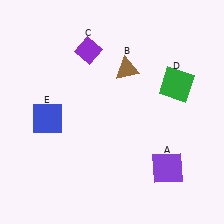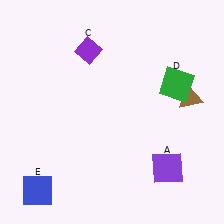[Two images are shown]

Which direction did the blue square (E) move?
The blue square (E) moved down.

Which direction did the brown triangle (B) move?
The brown triangle (B) moved right.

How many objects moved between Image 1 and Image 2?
2 objects moved between the two images.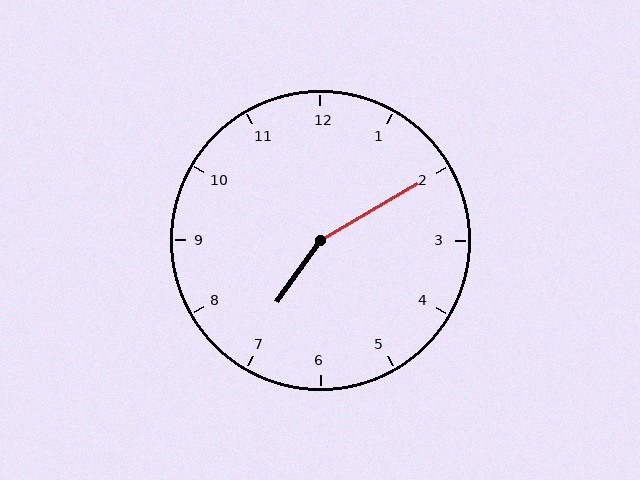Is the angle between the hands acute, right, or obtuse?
It is obtuse.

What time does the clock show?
7:10.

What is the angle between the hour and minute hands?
Approximately 155 degrees.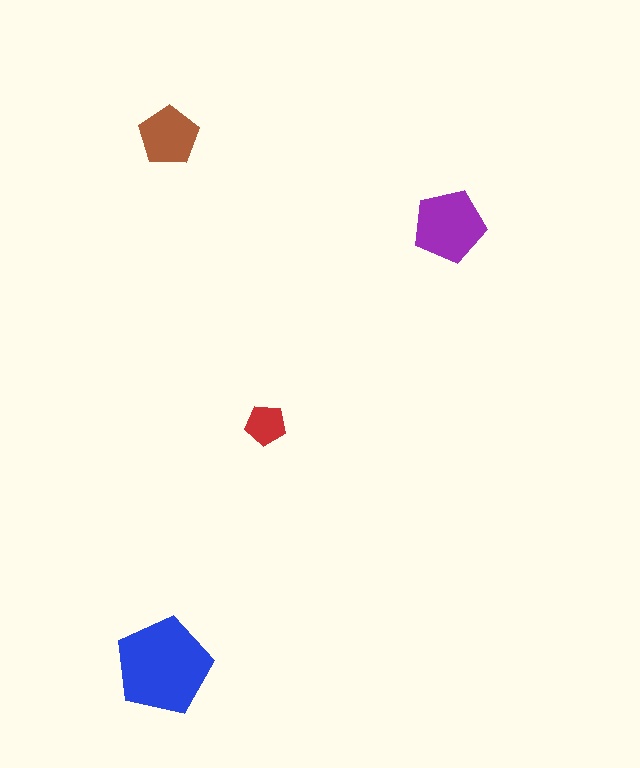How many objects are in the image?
There are 4 objects in the image.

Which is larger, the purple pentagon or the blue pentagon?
The blue one.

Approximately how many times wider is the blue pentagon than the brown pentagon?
About 1.5 times wider.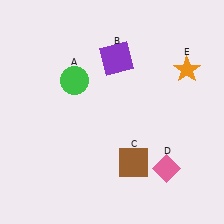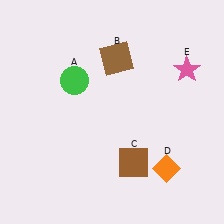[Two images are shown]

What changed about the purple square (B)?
In Image 1, B is purple. In Image 2, it changed to brown.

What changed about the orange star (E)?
In Image 1, E is orange. In Image 2, it changed to pink.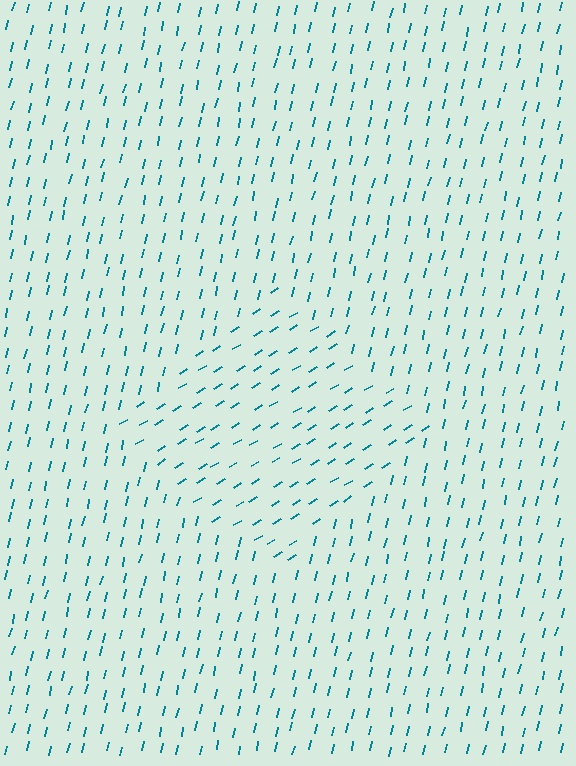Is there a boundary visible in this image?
Yes, there is a texture boundary formed by a change in line orientation.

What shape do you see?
I see a diamond.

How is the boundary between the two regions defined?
The boundary is defined purely by a change in line orientation (approximately 45 degrees difference). All lines are the same color and thickness.